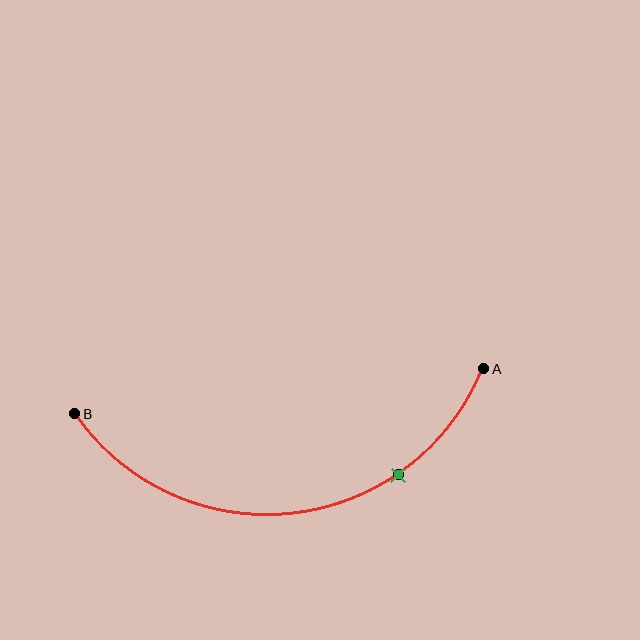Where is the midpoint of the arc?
The arc midpoint is the point on the curve farthest from the straight line joining A and B. It sits below that line.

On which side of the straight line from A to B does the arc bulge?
The arc bulges below the straight line connecting A and B.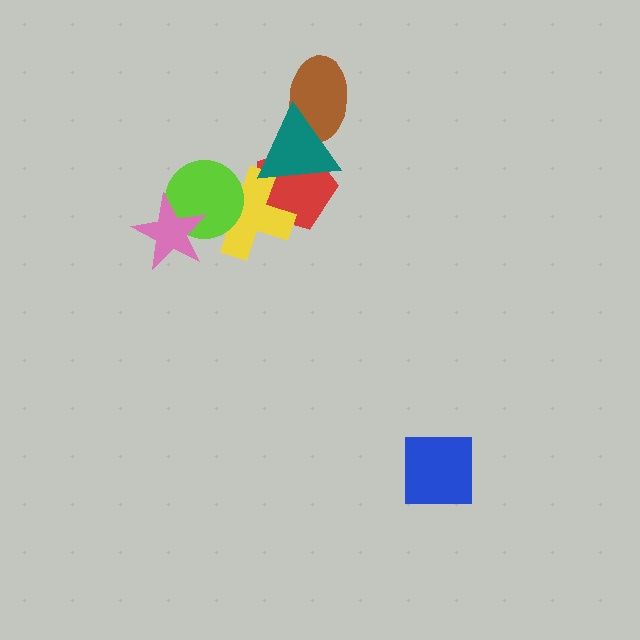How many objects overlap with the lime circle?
2 objects overlap with the lime circle.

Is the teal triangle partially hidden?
No, no other shape covers it.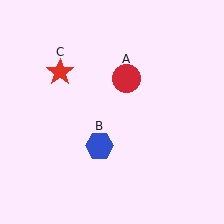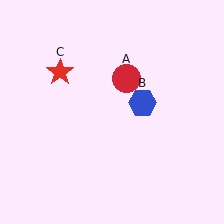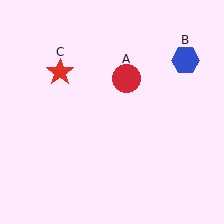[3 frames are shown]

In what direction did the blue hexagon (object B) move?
The blue hexagon (object B) moved up and to the right.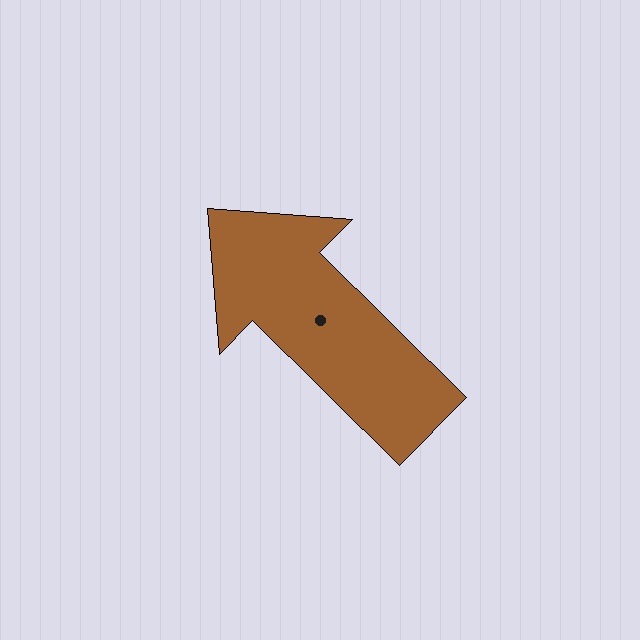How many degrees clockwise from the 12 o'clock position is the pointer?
Approximately 315 degrees.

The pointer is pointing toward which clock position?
Roughly 10 o'clock.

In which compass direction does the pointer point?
Northwest.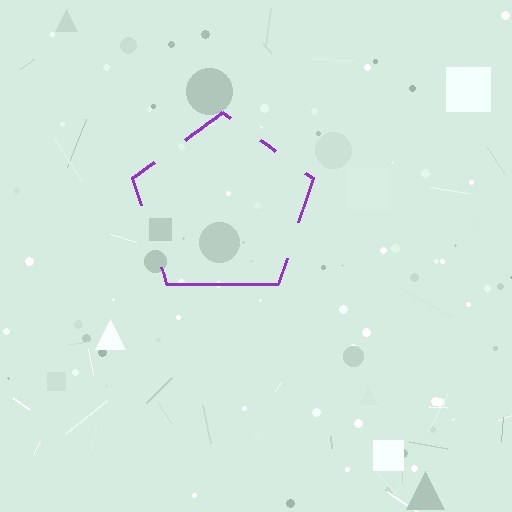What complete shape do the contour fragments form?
The contour fragments form a pentagon.